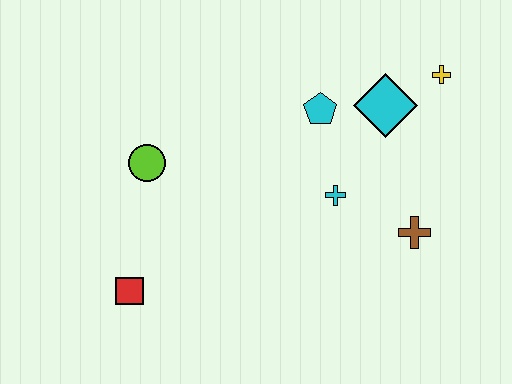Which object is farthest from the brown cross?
The red square is farthest from the brown cross.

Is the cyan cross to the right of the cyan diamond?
No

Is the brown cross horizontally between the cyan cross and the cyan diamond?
No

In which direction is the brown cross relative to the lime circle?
The brown cross is to the right of the lime circle.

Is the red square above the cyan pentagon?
No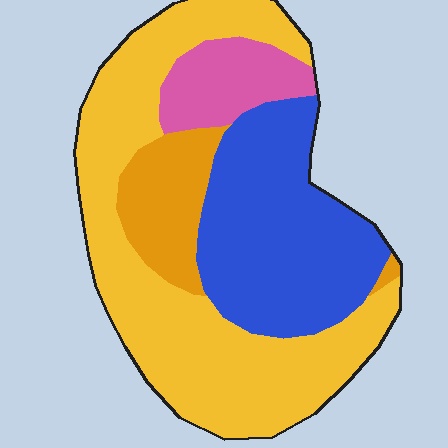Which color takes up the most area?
Yellow, at roughly 45%.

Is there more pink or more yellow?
Yellow.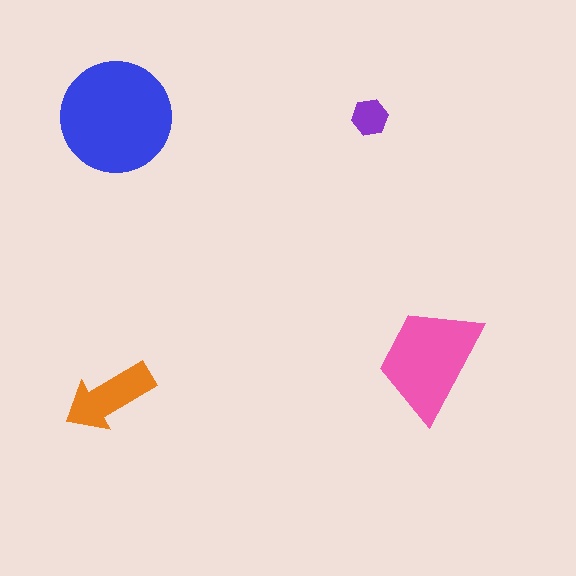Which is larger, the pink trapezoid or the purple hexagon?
The pink trapezoid.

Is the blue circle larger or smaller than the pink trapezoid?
Larger.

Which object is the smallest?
The purple hexagon.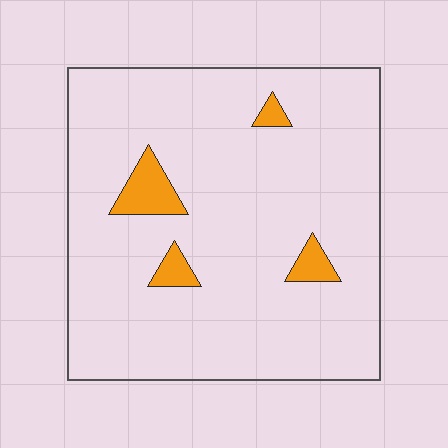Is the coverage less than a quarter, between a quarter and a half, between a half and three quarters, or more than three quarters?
Less than a quarter.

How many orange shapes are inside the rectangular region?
4.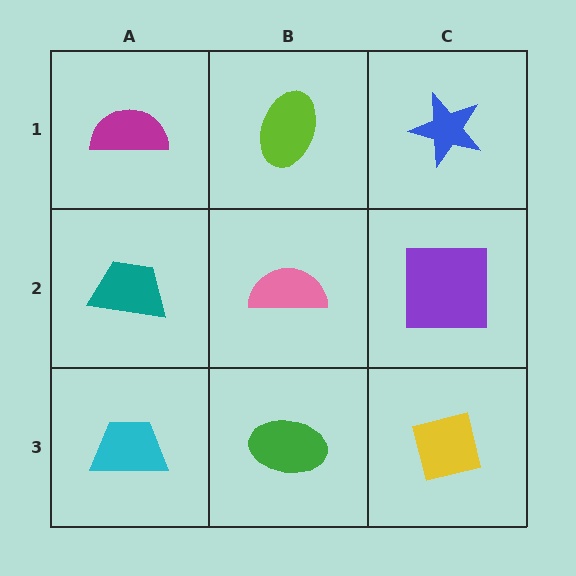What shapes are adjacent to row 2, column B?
A lime ellipse (row 1, column B), a green ellipse (row 3, column B), a teal trapezoid (row 2, column A), a purple square (row 2, column C).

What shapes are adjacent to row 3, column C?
A purple square (row 2, column C), a green ellipse (row 3, column B).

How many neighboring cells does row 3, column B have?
3.